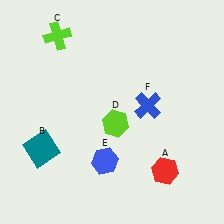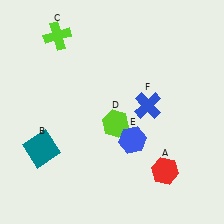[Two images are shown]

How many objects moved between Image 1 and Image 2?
1 object moved between the two images.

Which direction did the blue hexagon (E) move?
The blue hexagon (E) moved right.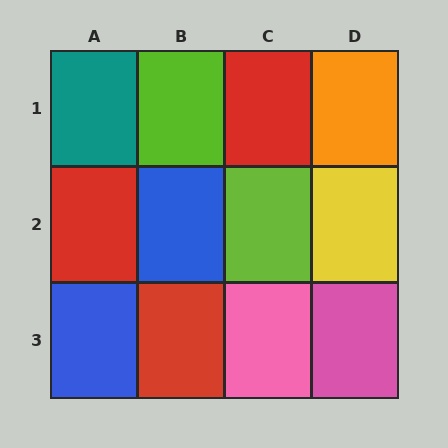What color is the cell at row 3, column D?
Pink.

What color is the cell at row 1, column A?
Teal.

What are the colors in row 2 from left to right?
Red, blue, lime, yellow.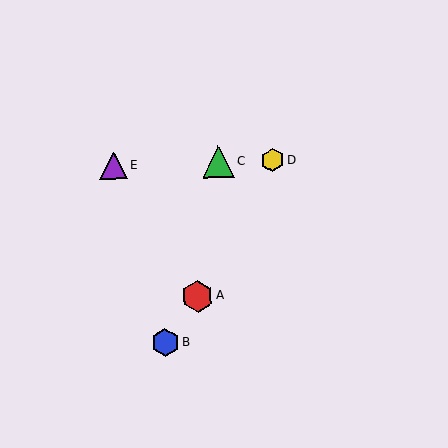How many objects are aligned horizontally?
3 objects (C, D, E) are aligned horizontally.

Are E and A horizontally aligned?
No, E is at y≈165 and A is at y≈296.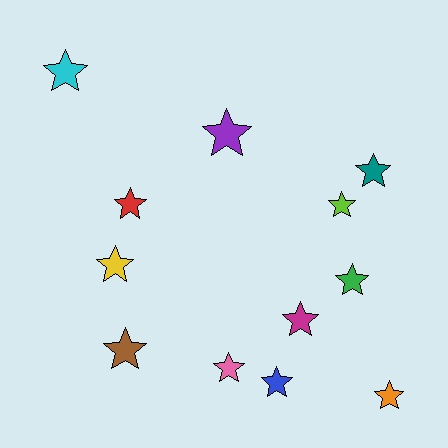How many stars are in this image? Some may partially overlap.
There are 12 stars.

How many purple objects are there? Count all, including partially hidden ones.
There is 1 purple object.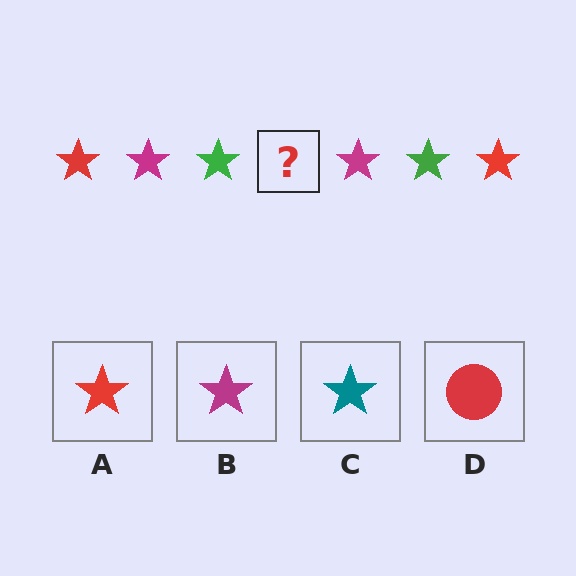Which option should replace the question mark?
Option A.